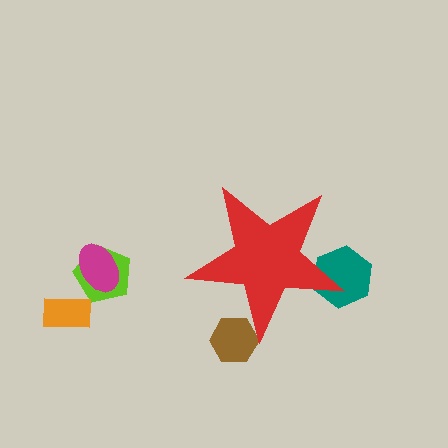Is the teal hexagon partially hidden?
Yes, the teal hexagon is partially hidden behind the red star.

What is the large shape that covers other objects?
A red star.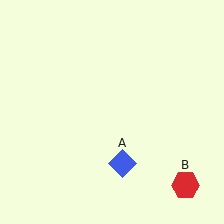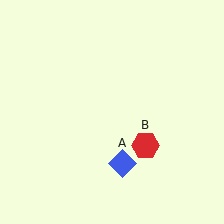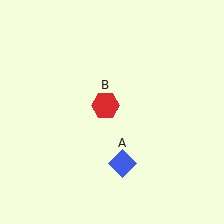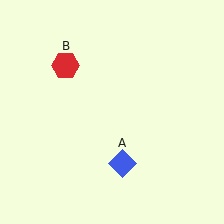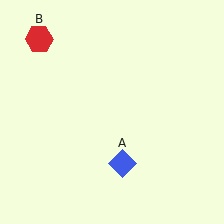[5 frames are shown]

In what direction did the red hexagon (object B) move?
The red hexagon (object B) moved up and to the left.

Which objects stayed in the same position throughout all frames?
Blue diamond (object A) remained stationary.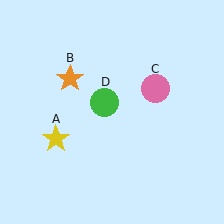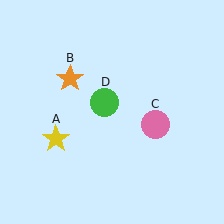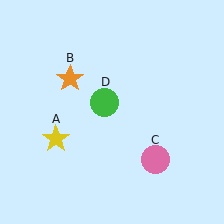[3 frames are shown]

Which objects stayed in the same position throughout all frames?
Yellow star (object A) and orange star (object B) and green circle (object D) remained stationary.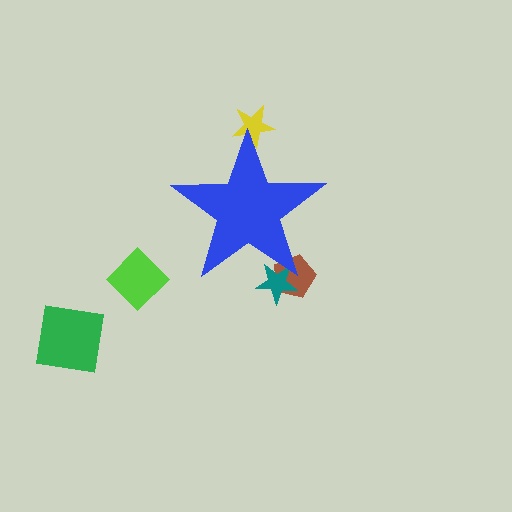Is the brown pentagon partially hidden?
Yes, the brown pentagon is partially hidden behind the blue star.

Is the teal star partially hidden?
Yes, the teal star is partially hidden behind the blue star.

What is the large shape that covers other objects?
A blue star.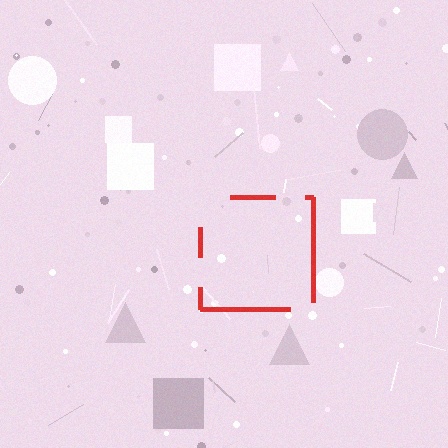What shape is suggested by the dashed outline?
The dashed outline suggests a square.